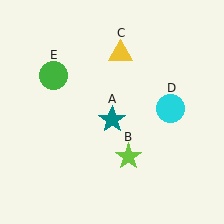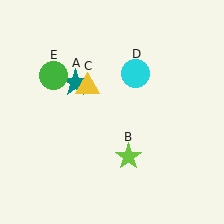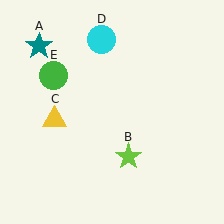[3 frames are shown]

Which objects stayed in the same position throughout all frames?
Lime star (object B) and green circle (object E) remained stationary.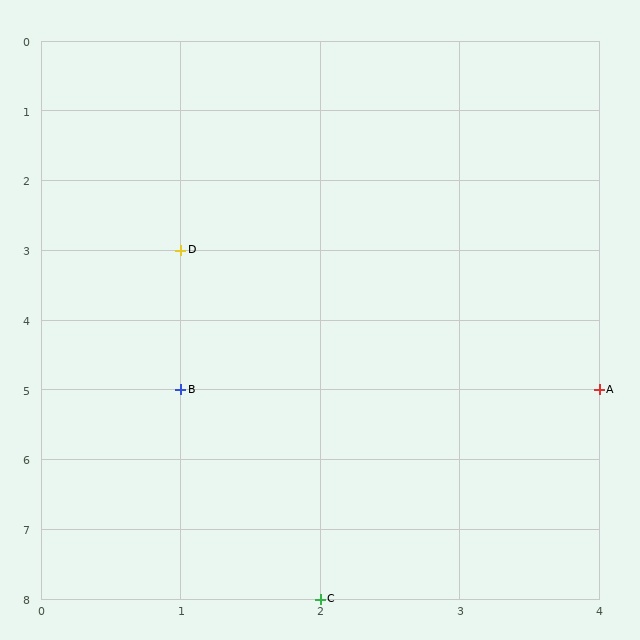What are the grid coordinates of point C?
Point C is at grid coordinates (2, 8).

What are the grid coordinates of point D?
Point D is at grid coordinates (1, 3).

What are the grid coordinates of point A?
Point A is at grid coordinates (4, 5).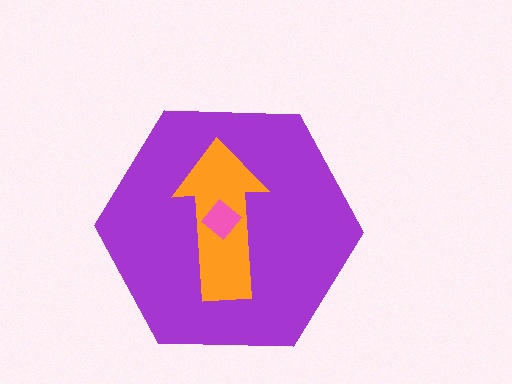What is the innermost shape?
The pink diamond.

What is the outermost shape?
The purple hexagon.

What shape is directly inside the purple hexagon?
The orange arrow.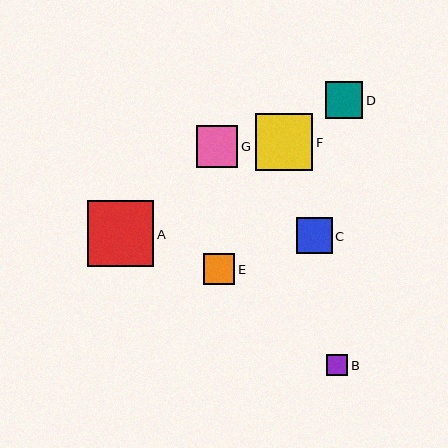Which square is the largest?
Square A is the largest with a size of approximately 66 pixels.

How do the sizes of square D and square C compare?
Square D and square C are approximately the same size.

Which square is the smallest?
Square B is the smallest with a size of approximately 22 pixels.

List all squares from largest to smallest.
From largest to smallest: A, F, G, D, C, E, B.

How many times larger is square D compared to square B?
Square D is approximately 1.7 times the size of square B.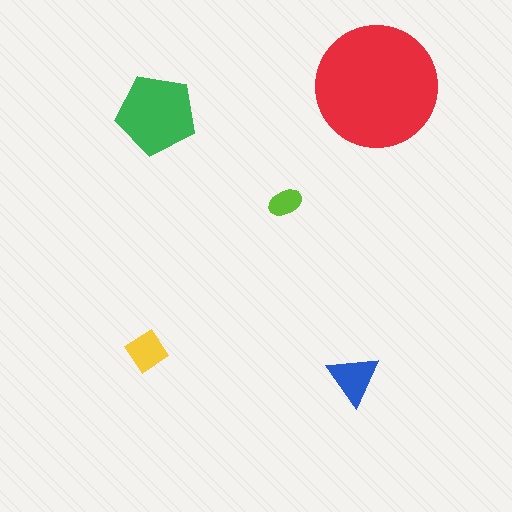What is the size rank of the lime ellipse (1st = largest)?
5th.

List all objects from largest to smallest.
The red circle, the green pentagon, the blue triangle, the yellow diamond, the lime ellipse.